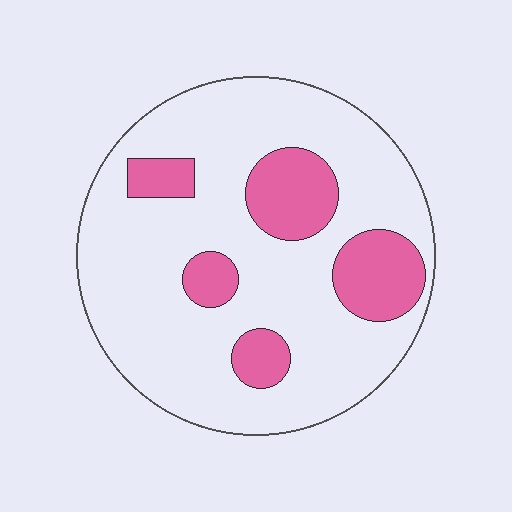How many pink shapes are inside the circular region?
5.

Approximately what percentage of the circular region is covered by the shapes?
Approximately 20%.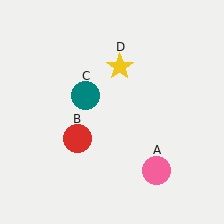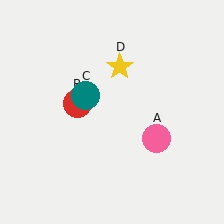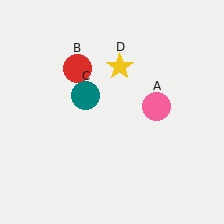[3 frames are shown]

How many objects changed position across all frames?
2 objects changed position: pink circle (object A), red circle (object B).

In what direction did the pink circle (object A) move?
The pink circle (object A) moved up.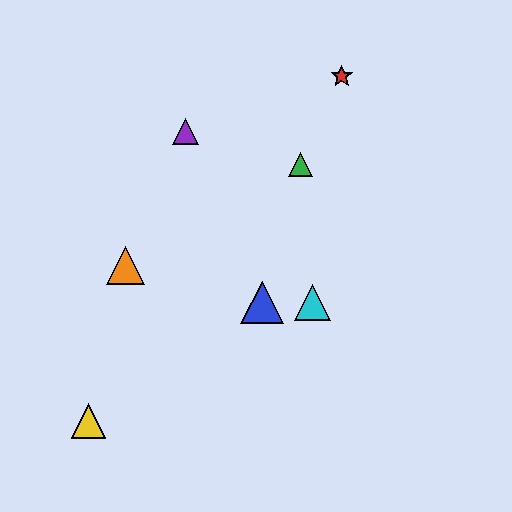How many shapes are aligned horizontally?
2 shapes (the blue triangle, the cyan triangle) are aligned horizontally.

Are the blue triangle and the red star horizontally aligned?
No, the blue triangle is at y≈302 and the red star is at y≈76.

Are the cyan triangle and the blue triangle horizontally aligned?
Yes, both are at y≈302.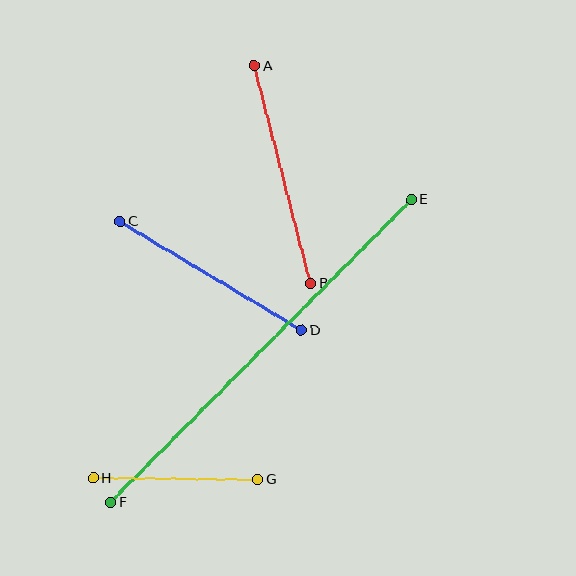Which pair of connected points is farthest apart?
Points E and F are farthest apart.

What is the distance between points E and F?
The distance is approximately 427 pixels.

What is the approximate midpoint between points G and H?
The midpoint is at approximately (176, 479) pixels.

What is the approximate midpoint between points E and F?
The midpoint is at approximately (261, 351) pixels.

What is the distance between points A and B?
The distance is approximately 225 pixels.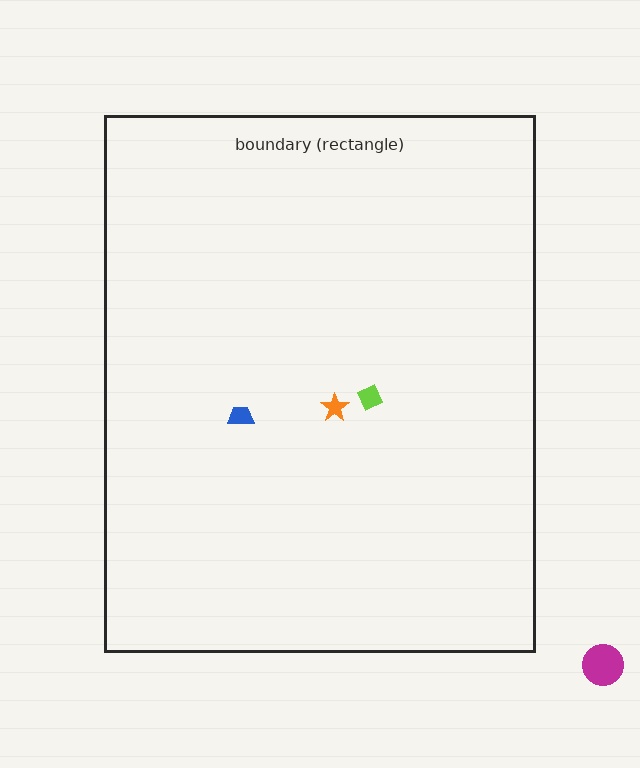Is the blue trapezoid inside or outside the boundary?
Inside.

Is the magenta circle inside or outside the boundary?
Outside.